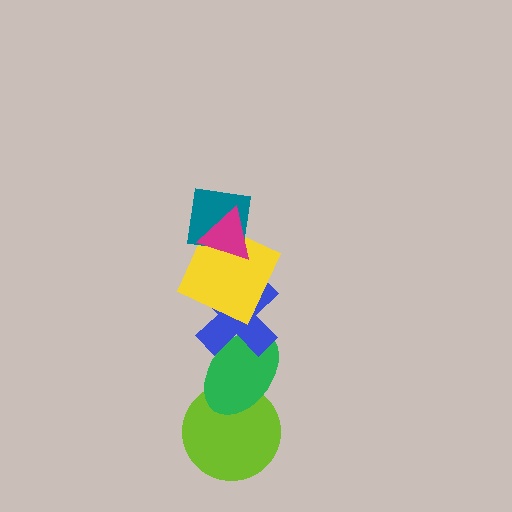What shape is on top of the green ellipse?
The blue cross is on top of the green ellipse.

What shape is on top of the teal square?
The magenta triangle is on top of the teal square.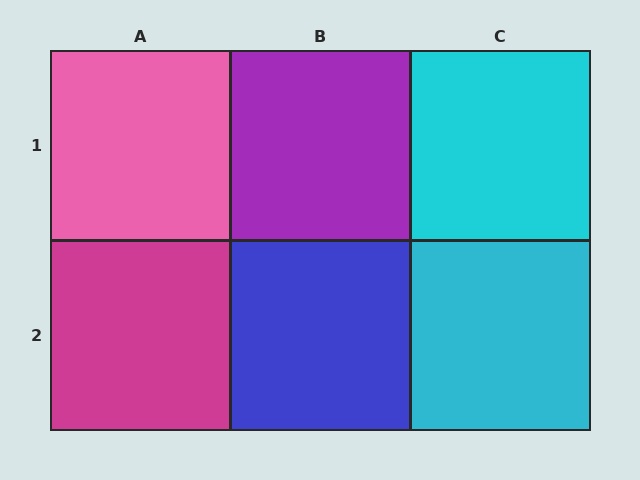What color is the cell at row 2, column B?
Blue.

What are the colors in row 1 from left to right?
Pink, purple, cyan.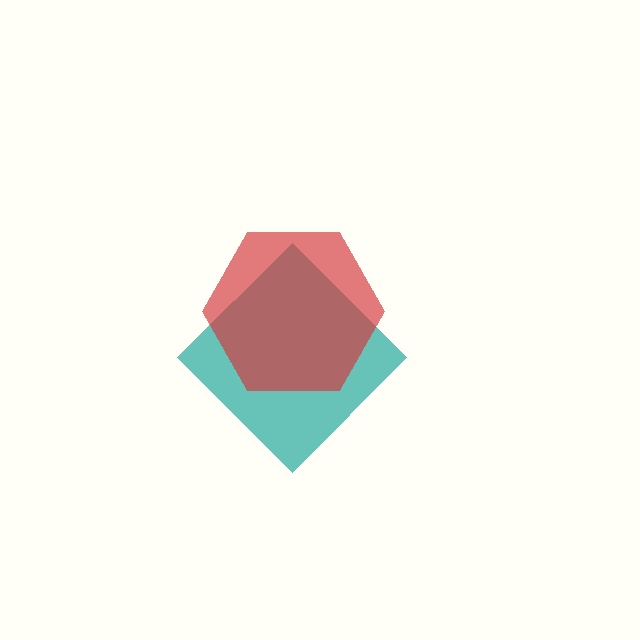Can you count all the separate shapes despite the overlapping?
Yes, there are 2 separate shapes.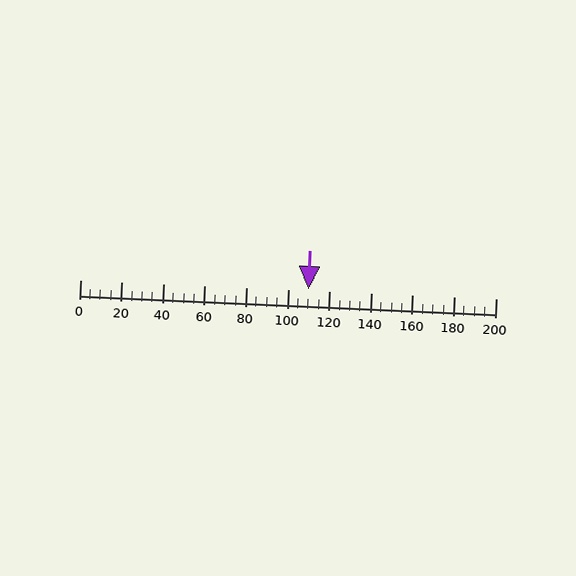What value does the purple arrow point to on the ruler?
The purple arrow points to approximately 110.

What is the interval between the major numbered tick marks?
The major tick marks are spaced 20 units apart.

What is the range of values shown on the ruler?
The ruler shows values from 0 to 200.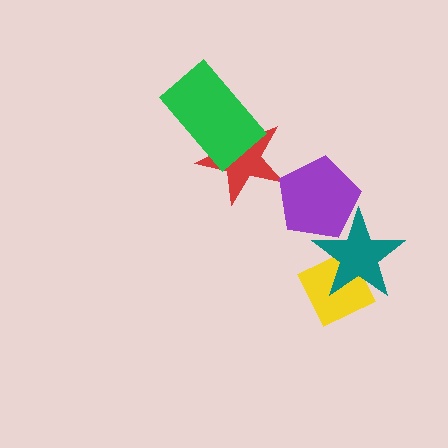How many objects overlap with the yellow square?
1 object overlaps with the yellow square.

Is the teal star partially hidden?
No, no other shape covers it.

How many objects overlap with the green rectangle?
1 object overlaps with the green rectangle.